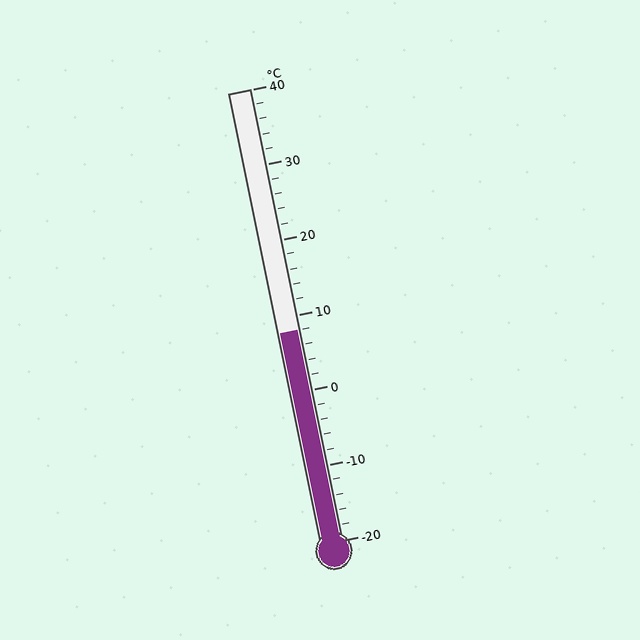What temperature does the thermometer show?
The thermometer shows approximately 8°C.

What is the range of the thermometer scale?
The thermometer scale ranges from -20°C to 40°C.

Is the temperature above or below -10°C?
The temperature is above -10°C.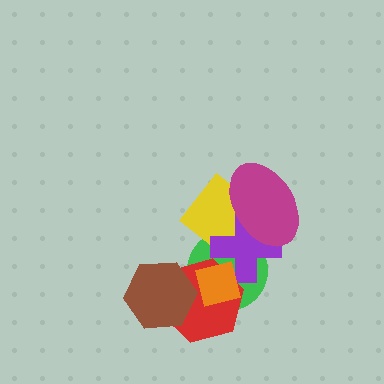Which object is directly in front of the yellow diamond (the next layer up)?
The purple cross is directly in front of the yellow diamond.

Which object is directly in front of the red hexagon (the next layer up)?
The brown hexagon is directly in front of the red hexagon.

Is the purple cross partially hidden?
Yes, it is partially covered by another shape.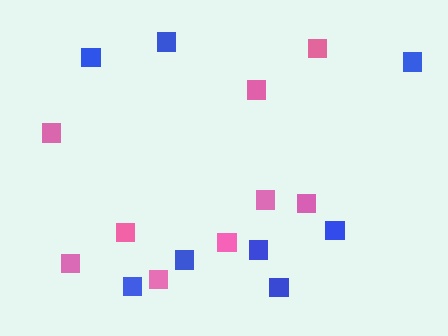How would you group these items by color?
There are 2 groups: one group of blue squares (8) and one group of pink squares (9).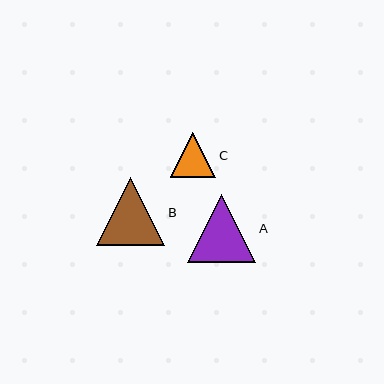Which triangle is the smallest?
Triangle C is the smallest with a size of approximately 45 pixels.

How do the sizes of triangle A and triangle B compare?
Triangle A and triangle B are approximately the same size.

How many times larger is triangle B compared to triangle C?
Triangle B is approximately 1.5 times the size of triangle C.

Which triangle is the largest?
Triangle A is the largest with a size of approximately 68 pixels.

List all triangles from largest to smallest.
From largest to smallest: A, B, C.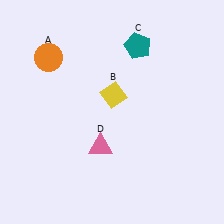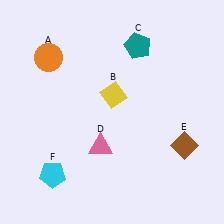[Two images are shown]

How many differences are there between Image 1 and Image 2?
There are 2 differences between the two images.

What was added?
A brown diamond (E), a cyan pentagon (F) were added in Image 2.